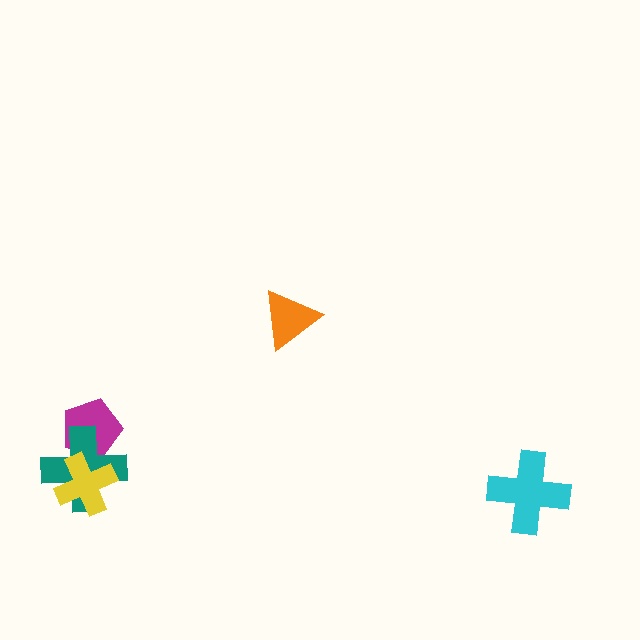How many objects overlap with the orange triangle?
0 objects overlap with the orange triangle.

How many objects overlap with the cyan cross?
0 objects overlap with the cyan cross.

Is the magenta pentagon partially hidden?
Yes, it is partially covered by another shape.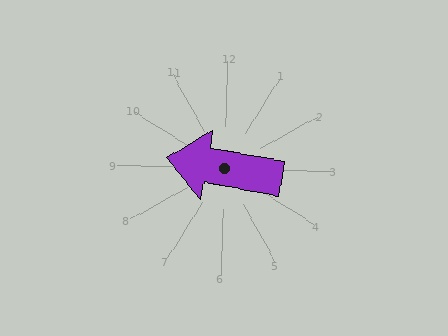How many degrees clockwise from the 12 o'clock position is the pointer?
Approximately 279 degrees.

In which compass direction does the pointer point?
West.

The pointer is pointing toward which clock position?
Roughly 9 o'clock.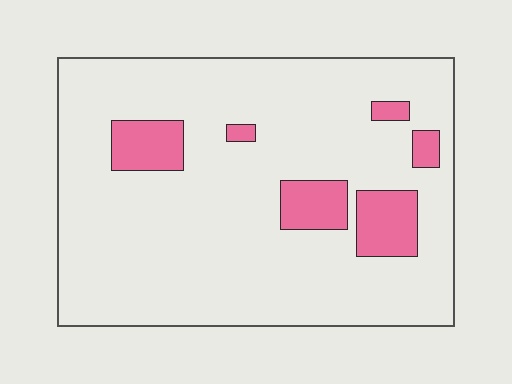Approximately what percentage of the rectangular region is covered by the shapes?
Approximately 15%.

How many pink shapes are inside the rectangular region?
6.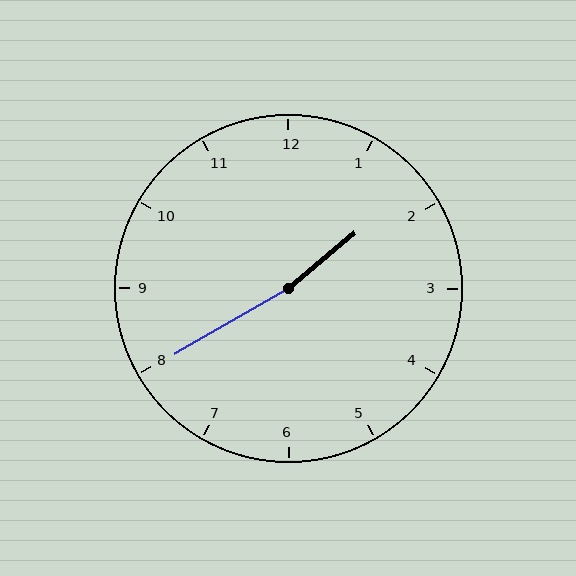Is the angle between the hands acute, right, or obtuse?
It is obtuse.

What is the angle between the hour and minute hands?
Approximately 170 degrees.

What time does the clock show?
1:40.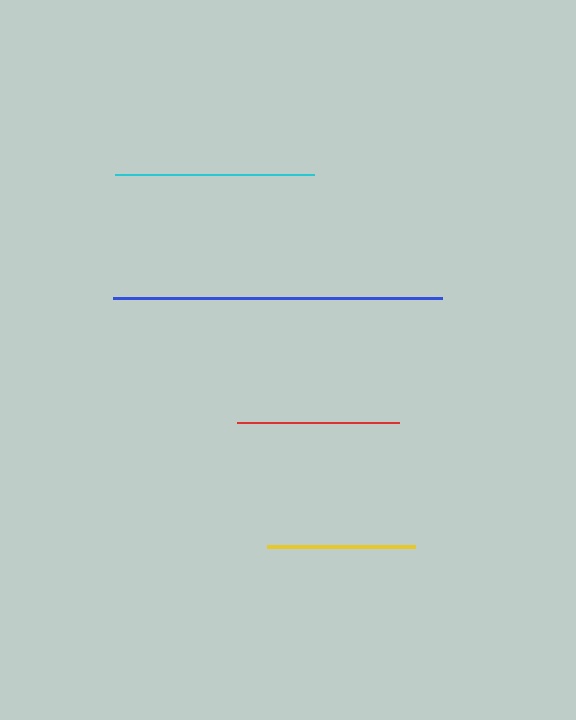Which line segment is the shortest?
The yellow line is the shortest at approximately 149 pixels.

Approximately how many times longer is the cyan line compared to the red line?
The cyan line is approximately 1.2 times the length of the red line.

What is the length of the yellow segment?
The yellow segment is approximately 149 pixels long.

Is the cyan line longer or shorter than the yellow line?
The cyan line is longer than the yellow line.